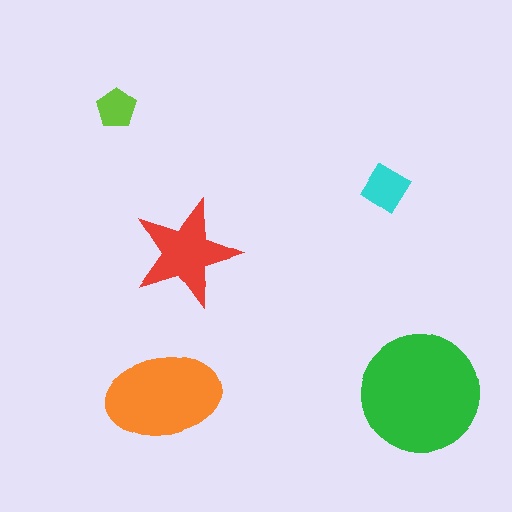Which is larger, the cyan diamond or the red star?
The red star.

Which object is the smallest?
The lime pentagon.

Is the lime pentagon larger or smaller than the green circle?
Smaller.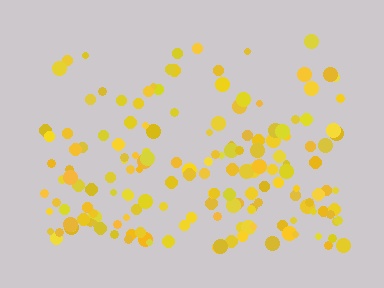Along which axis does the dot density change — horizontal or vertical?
Vertical.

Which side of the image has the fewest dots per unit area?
The top.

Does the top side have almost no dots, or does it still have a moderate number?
Still a moderate number, just noticeably fewer than the bottom.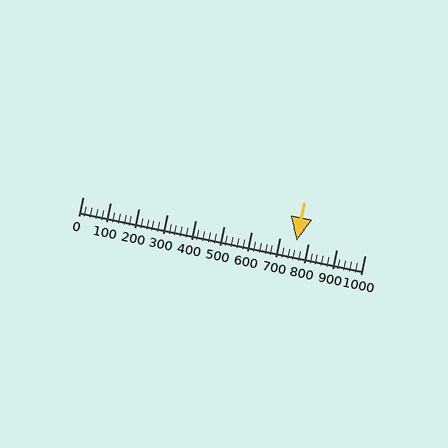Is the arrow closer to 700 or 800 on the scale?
The arrow is closer to 800.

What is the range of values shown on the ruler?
The ruler shows values from 0 to 1000.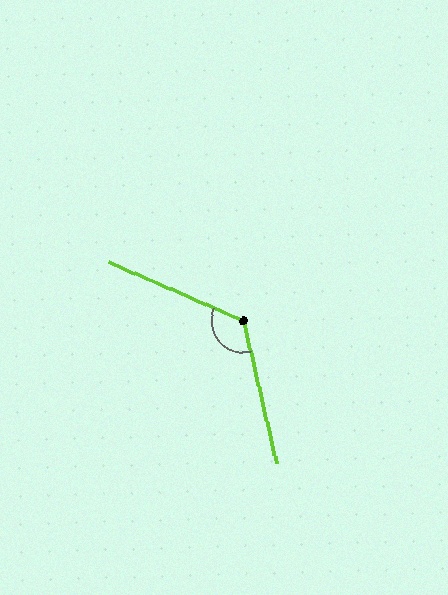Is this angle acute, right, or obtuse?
It is obtuse.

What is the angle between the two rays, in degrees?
Approximately 126 degrees.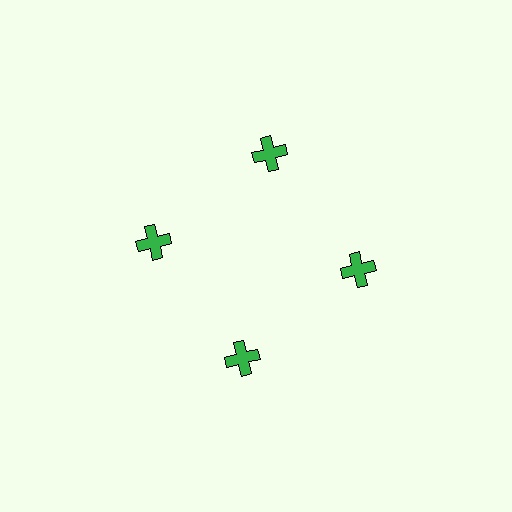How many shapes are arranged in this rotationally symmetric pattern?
There are 4 shapes, arranged in 4 groups of 1.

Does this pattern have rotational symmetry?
Yes, this pattern has 4-fold rotational symmetry. It looks the same after rotating 90 degrees around the center.